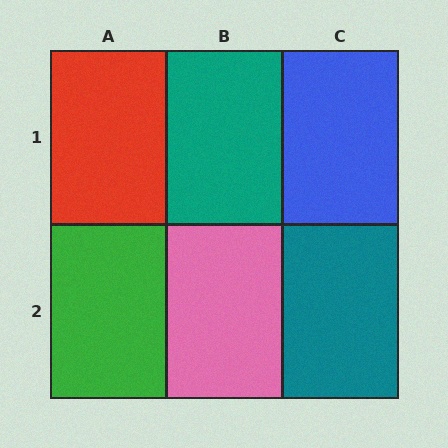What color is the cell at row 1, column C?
Blue.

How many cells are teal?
2 cells are teal.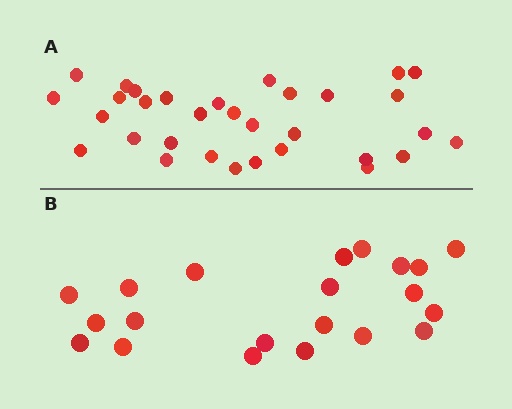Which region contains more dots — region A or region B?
Region A (the top region) has more dots.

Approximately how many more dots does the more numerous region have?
Region A has roughly 12 or so more dots than region B.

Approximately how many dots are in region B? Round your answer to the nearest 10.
About 20 dots. (The exact count is 21, which rounds to 20.)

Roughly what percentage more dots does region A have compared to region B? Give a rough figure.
About 50% more.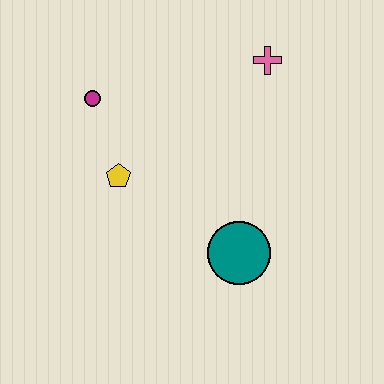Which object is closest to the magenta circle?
The yellow pentagon is closest to the magenta circle.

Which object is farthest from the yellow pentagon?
The pink cross is farthest from the yellow pentagon.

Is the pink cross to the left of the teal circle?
No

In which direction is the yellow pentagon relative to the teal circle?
The yellow pentagon is to the left of the teal circle.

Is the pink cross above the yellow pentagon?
Yes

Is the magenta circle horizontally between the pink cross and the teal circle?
No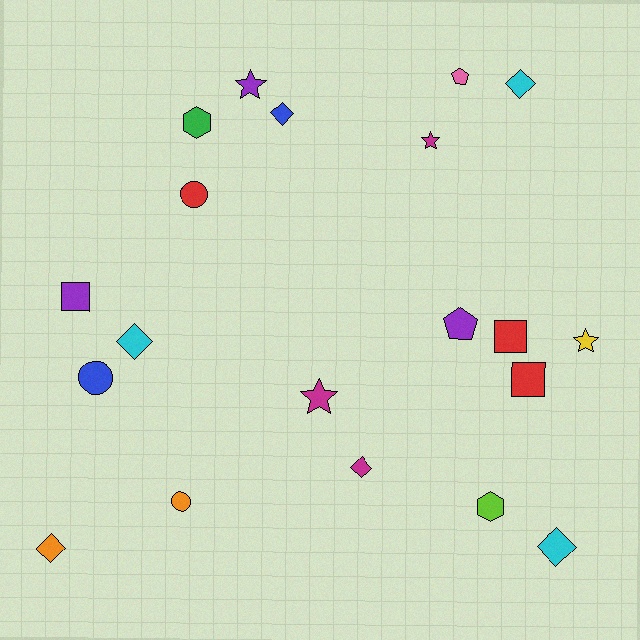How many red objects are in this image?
There are 3 red objects.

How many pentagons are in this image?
There are 2 pentagons.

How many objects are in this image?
There are 20 objects.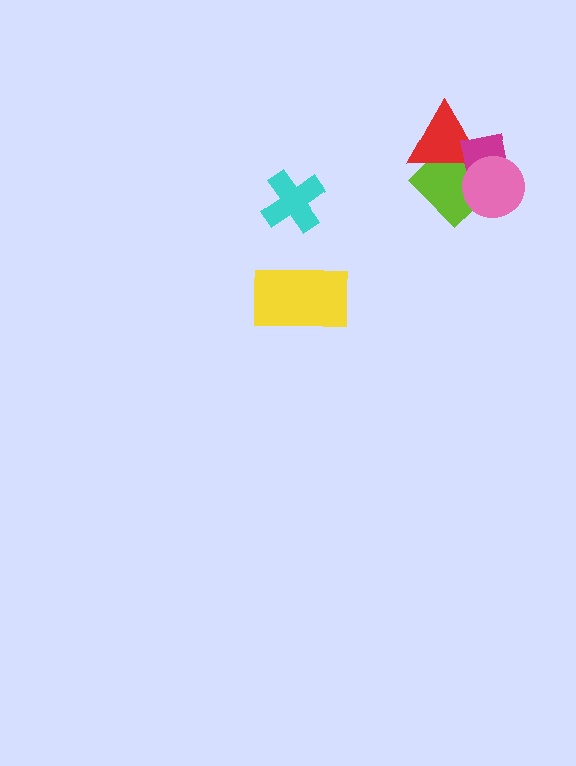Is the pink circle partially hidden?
No, no other shape covers it.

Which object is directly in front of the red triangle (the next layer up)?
The magenta rectangle is directly in front of the red triangle.